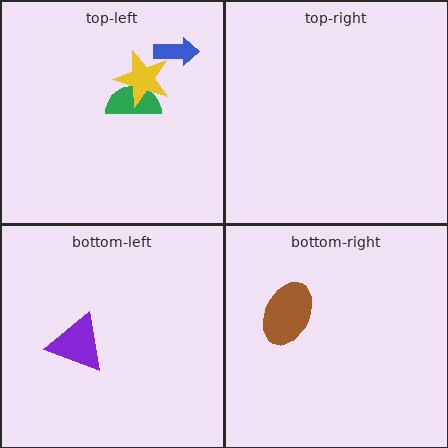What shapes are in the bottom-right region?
The brown ellipse.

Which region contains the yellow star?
The top-left region.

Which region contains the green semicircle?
The top-left region.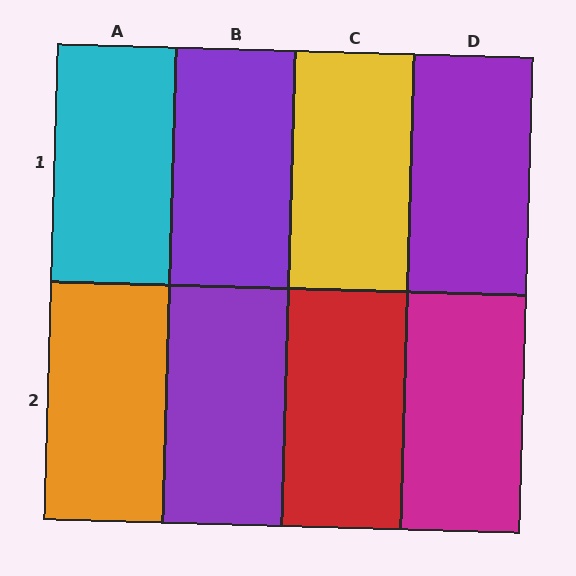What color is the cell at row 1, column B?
Purple.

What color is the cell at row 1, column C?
Yellow.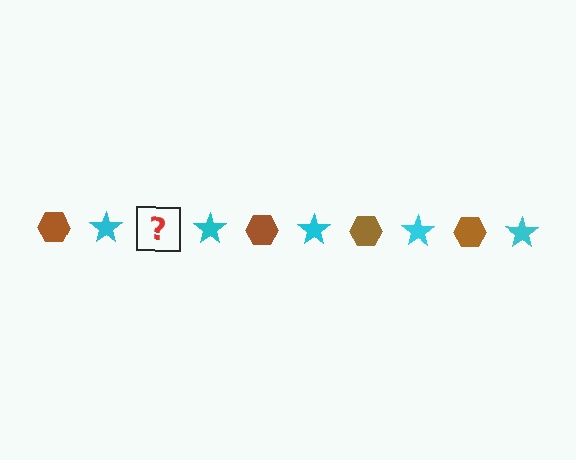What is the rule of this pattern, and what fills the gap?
The rule is that the pattern alternates between brown hexagon and cyan star. The gap should be filled with a brown hexagon.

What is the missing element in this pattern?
The missing element is a brown hexagon.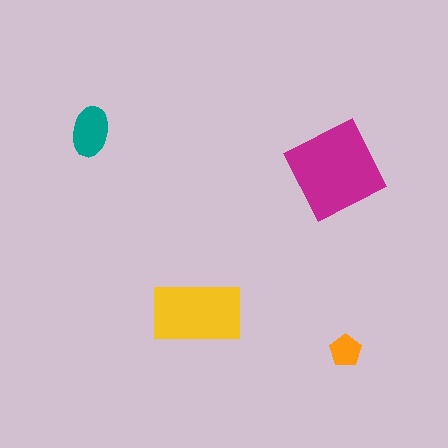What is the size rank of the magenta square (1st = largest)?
1st.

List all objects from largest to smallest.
The magenta square, the yellow rectangle, the teal ellipse, the orange pentagon.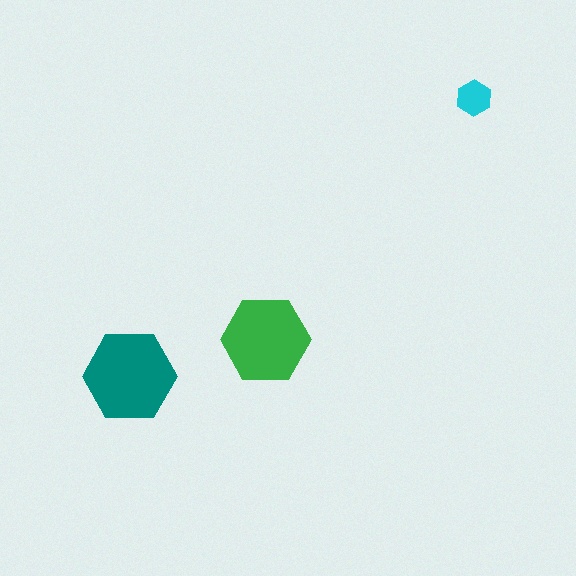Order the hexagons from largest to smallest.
the teal one, the green one, the cyan one.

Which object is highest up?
The cyan hexagon is topmost.